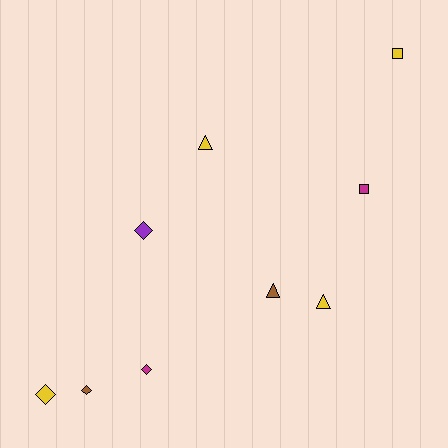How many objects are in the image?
There are 9 objects.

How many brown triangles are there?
There is 1 brown triangle.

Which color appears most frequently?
Yellow, with 4 objects.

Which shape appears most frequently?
Diamond, with 4 objects.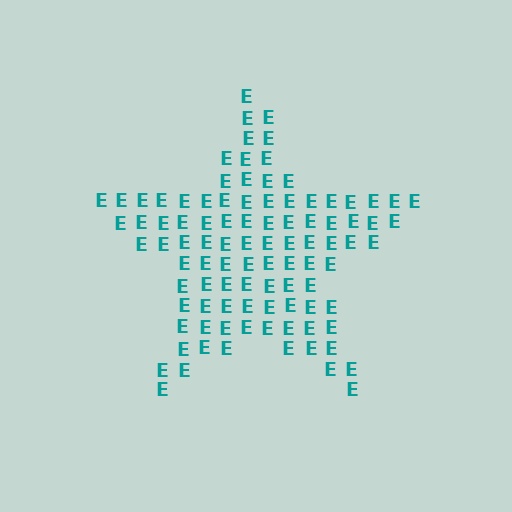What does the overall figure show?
The overall figure shows a star.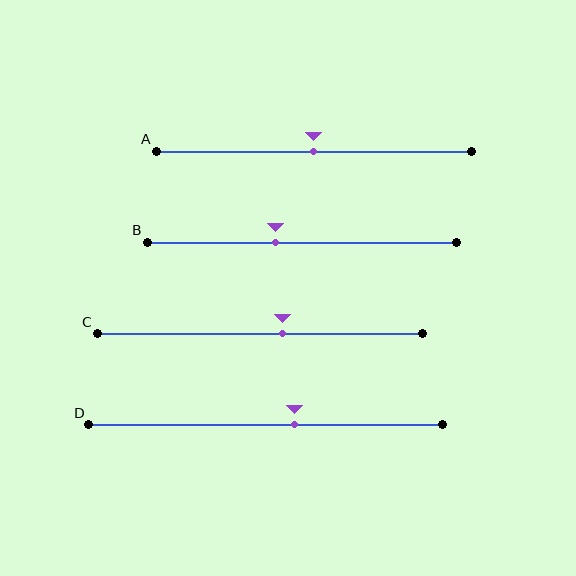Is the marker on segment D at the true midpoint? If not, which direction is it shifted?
No, the marker on segment D is shifted to the right by about 8% of the segment length.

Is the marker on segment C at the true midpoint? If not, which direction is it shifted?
No, the marker on segment C is shifted to the right by about 7% of the segment length.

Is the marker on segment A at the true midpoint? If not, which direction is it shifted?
Yes, the marker on segment A is at the true midpoint.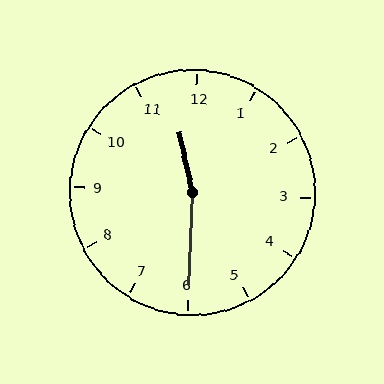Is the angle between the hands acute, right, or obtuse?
It is obtuse.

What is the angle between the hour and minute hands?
Approximately 165 degrees.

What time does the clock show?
11:30.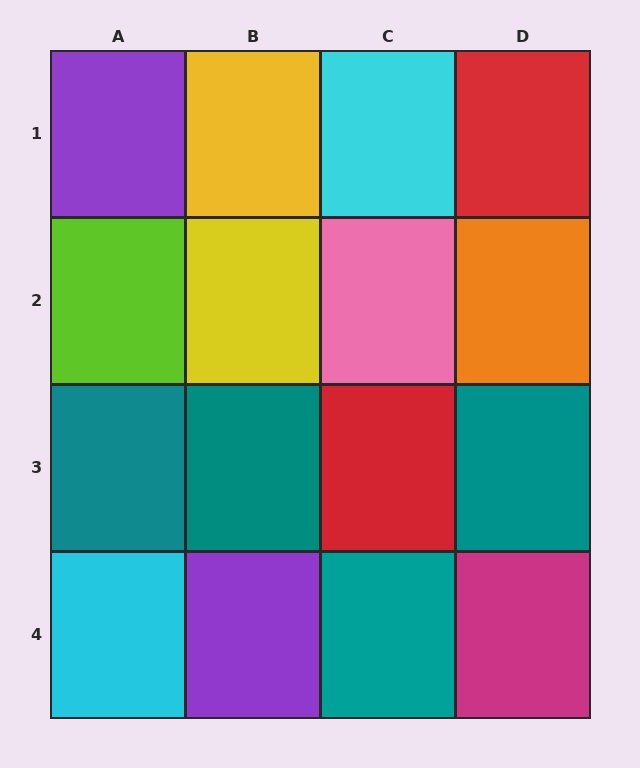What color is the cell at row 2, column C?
Pink.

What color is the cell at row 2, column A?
Lime.